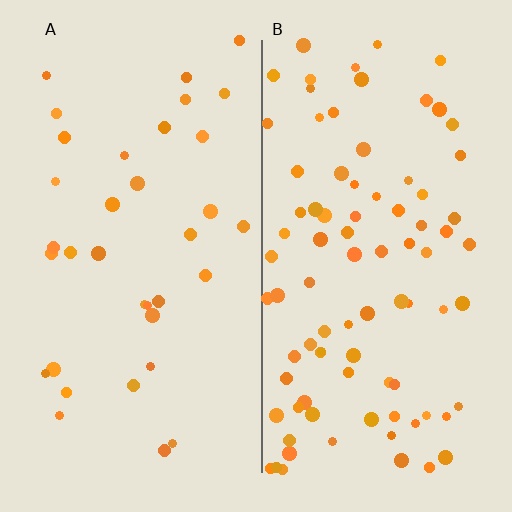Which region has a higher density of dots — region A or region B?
B (the right).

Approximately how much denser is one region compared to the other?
Approximately 2.4× — region B over region A.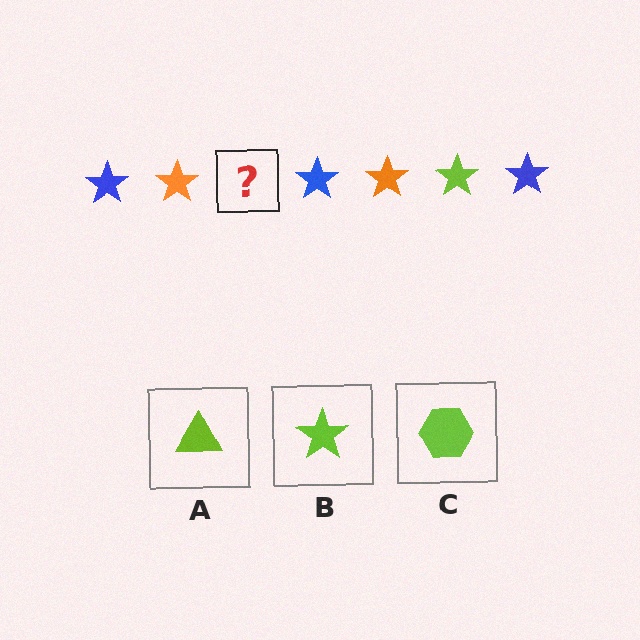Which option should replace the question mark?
Option B.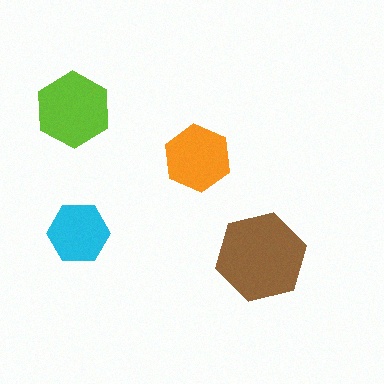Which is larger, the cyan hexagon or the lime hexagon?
The lime one.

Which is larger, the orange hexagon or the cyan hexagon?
The orange one.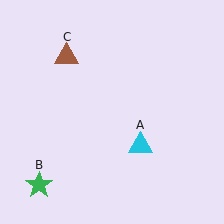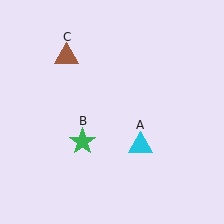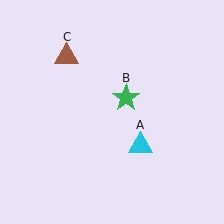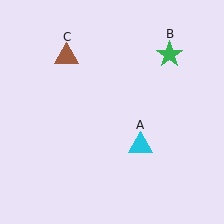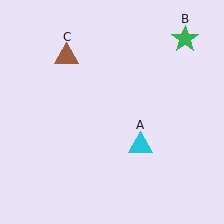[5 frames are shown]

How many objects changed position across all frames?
1 object changed position: green star (object B).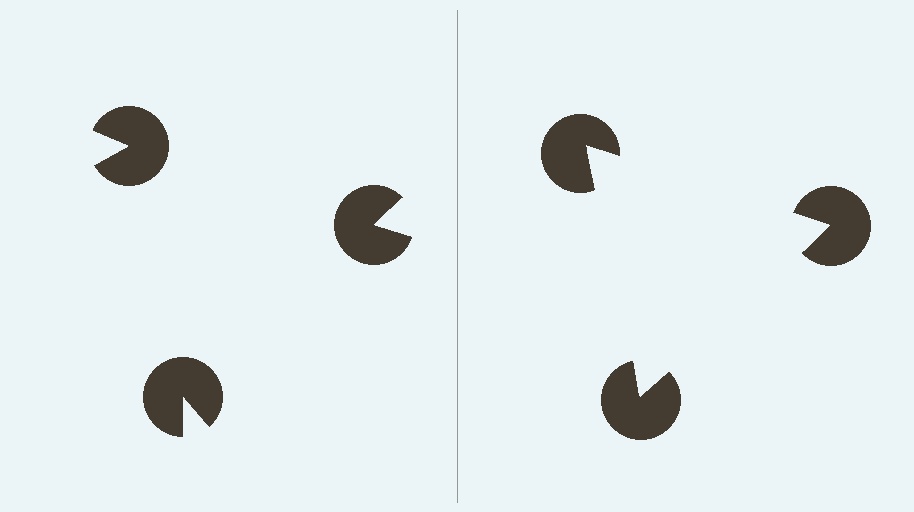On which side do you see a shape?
An illusory triangle appears on the right side. On the left side the wedge cuts are rotated, so no coherent shape forms.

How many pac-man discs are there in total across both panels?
6 — 3 on each side.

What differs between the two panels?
The pac-man discs are positioned identically on both sides; only the wedge orientations differ. On the right they align to a triangle; on the left they are misaligned.